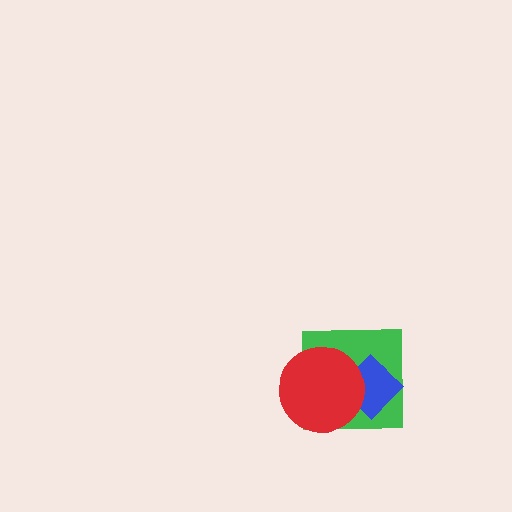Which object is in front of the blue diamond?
The red circle is in front of the blue diamond.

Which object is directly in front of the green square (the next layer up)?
The blue diamond is directly in front of the green square.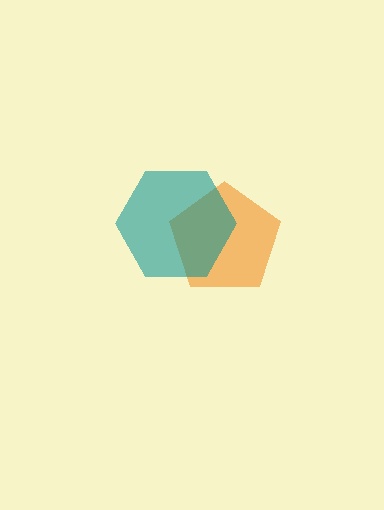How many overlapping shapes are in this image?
There are 2 overlapping shapes in the image.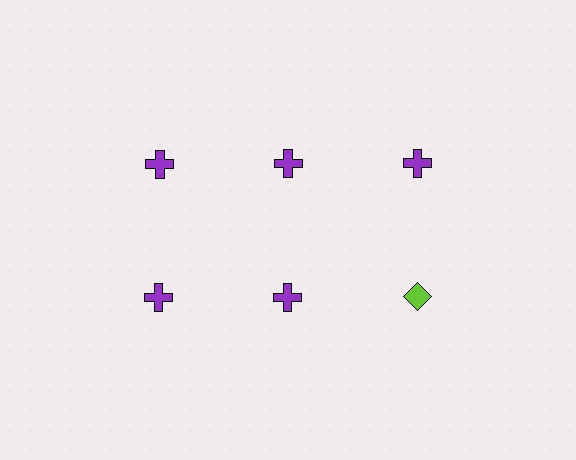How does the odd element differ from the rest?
It differs in both color (lime instead of purple) and shape (diamond instead of cross).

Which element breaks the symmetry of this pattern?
The lime diamond in the second row, center column breaks the symmetry. All other shapes are purple crosses.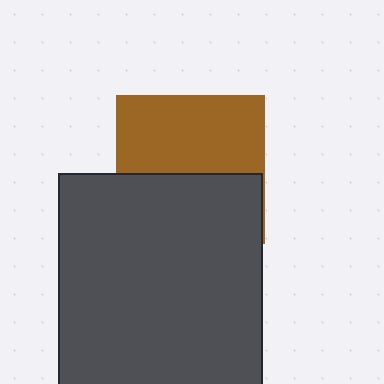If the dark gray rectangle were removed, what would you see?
You would see the complete brown square.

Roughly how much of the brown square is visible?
About half of it is visible (roughly 53%).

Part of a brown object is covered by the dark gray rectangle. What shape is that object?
It is a square.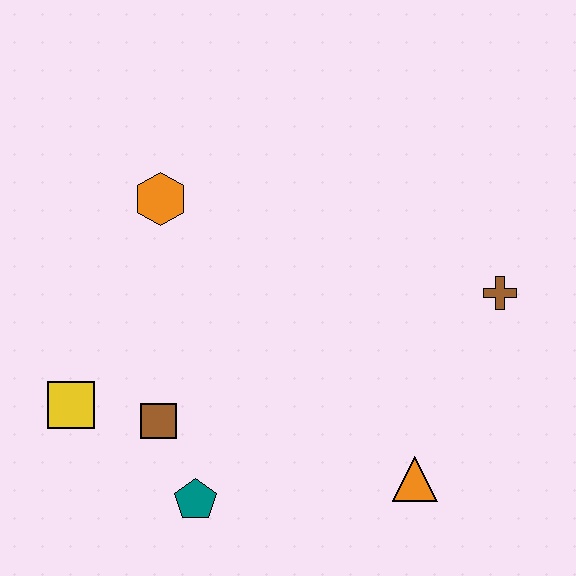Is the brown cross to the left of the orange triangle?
No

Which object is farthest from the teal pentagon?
The brown cross is farthest from the teal pentagon.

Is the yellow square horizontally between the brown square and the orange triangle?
No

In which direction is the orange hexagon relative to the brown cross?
The orange hexagon is to the left of the brown cross.